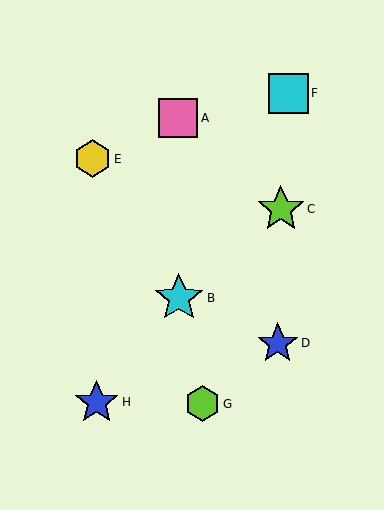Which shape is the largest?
The cyan star (labeled B) is the largest.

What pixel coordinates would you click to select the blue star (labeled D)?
Click at (278, 343) to select the blue star D.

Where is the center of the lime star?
The center of the lime star is at (281, 209).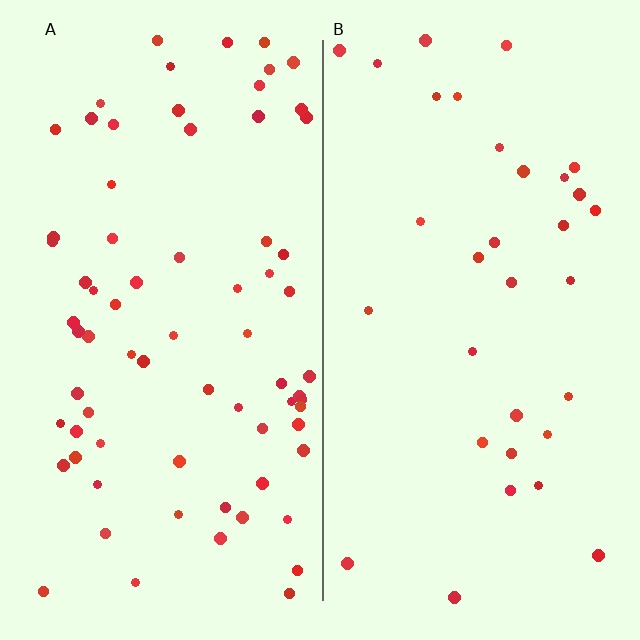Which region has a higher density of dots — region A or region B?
A (the left).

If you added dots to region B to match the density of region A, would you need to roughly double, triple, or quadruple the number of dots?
Approximately double.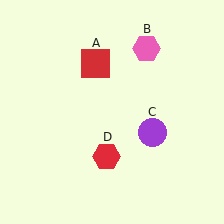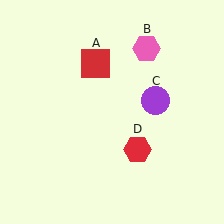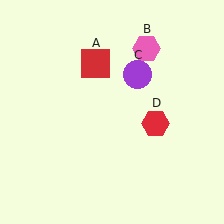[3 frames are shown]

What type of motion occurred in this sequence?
The purple circle (object C), red hexagon (object D) rotated counterclockwise around the center of the scene.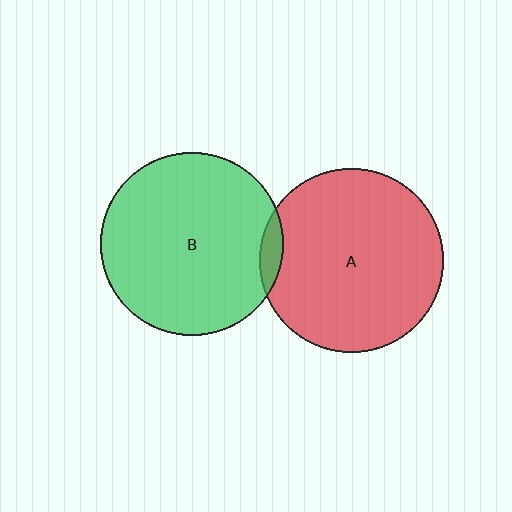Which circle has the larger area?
Circle A (red).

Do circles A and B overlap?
Yes.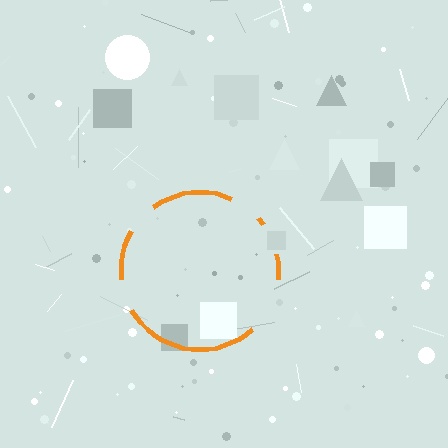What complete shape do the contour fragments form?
The contour fragments form a circle.